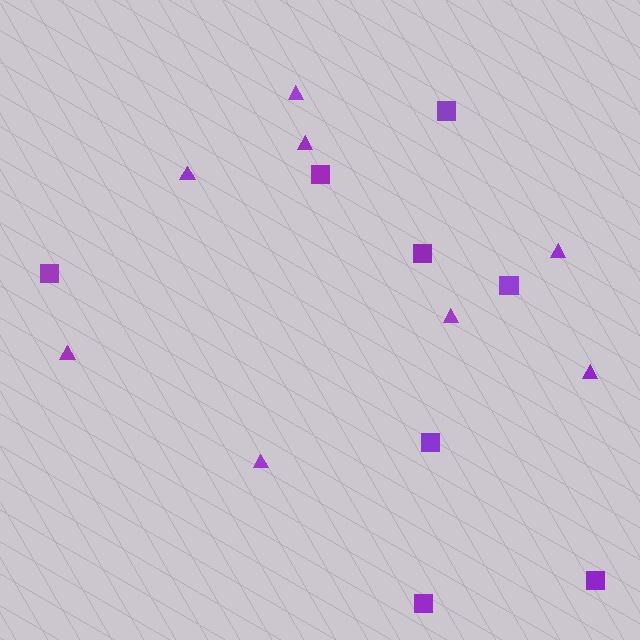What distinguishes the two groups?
There are 2 groups: one group of triangles (8) and one group of squares (8).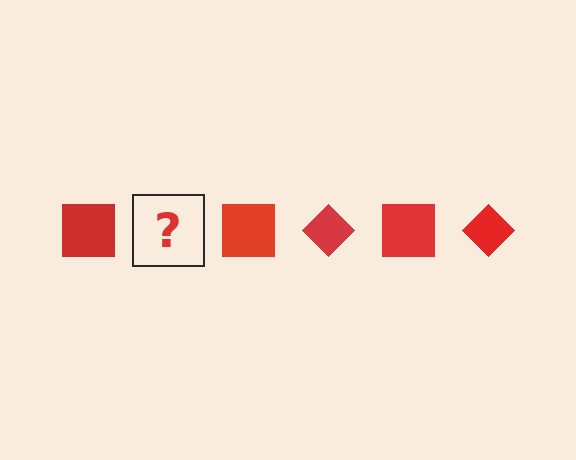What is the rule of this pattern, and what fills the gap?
The rule is that the pattern cycles through square, diamond shapes in red. The gap should be filled with a red diamond.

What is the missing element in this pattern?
The missing element is a red diamond.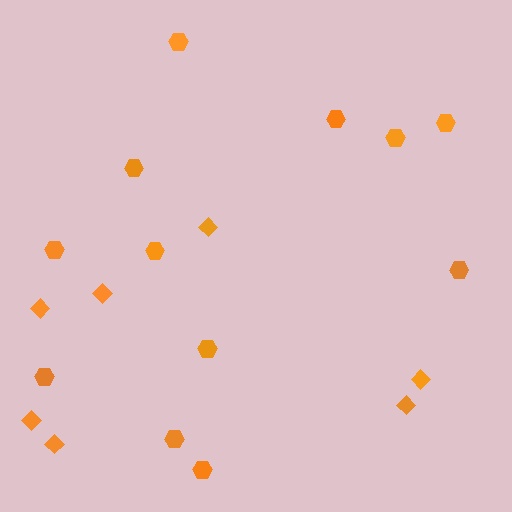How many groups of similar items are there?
There are 2 groups: one group of hexagons (12) and one group of diamonds (7).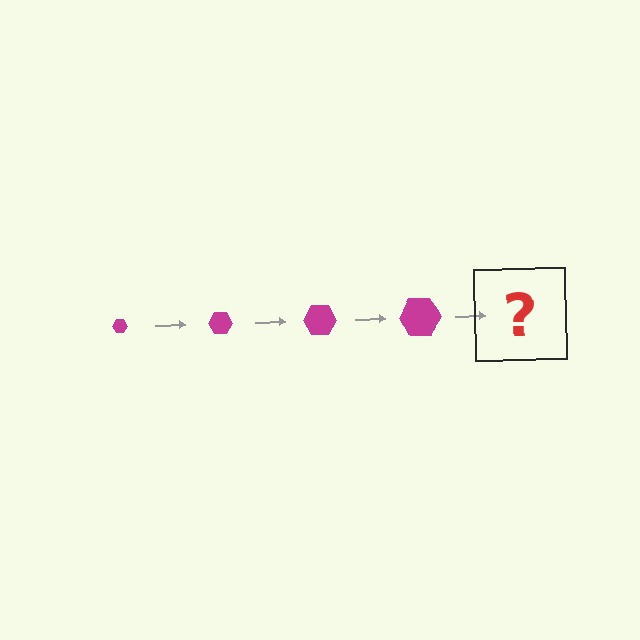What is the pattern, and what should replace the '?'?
The pattern is that the hexagon gets progressively larger each step. The '?' should be a magenta hexagon, larger than the previous one.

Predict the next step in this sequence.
The next step is a magenta hexagon, larger than the previous one.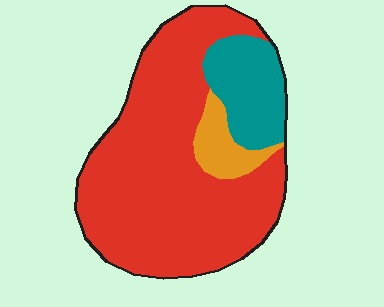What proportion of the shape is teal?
Teal takes up between a sixth and a third of the shape.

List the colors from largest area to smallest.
From largest to smallest: red, teal, orange.